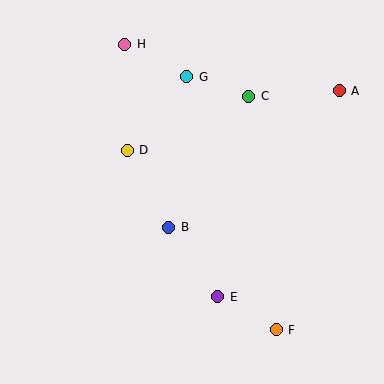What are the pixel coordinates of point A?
Point A is at (339, 91).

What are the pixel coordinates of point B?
Point B is at (169, 227).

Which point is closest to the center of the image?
Point B at (169, 227) is closest to the center.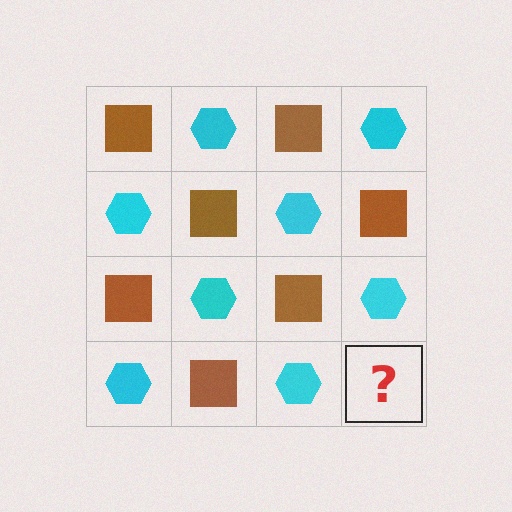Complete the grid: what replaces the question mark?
The question mark should be replaced with a brown square.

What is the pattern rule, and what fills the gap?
The rule is that it alternates brown square and cyan hexagon in a checkerboard pattern. The gap should be filled with a brown square.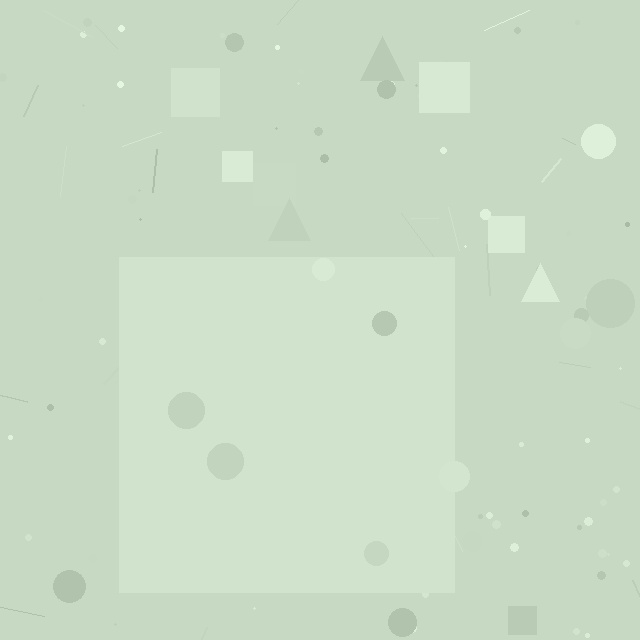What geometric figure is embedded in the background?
A square is embedded in the background.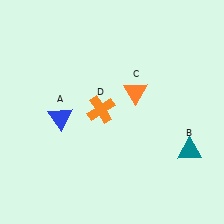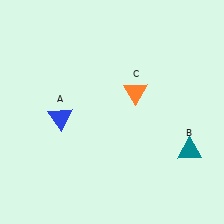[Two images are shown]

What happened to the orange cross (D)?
The orange cross (D) was removed in Image 2. It was in the top-left area of Image 1.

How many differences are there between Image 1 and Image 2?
There is 1 difference between the two images.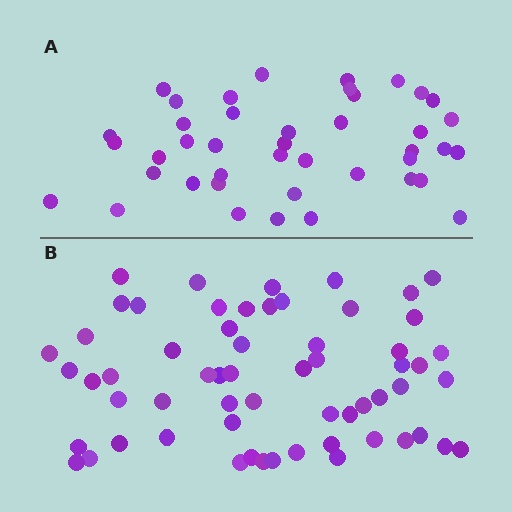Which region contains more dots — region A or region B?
Region B (the bottom region) has more dots.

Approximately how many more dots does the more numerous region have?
Region B has approximately 20 more dots than region A.